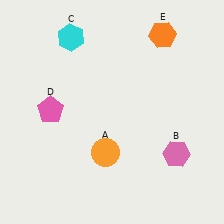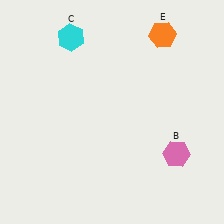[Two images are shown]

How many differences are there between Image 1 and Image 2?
There are 2 differences between the two images.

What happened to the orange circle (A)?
The orange circle (A) was removed in Image 2. It was in the bottom-left area of Image 1.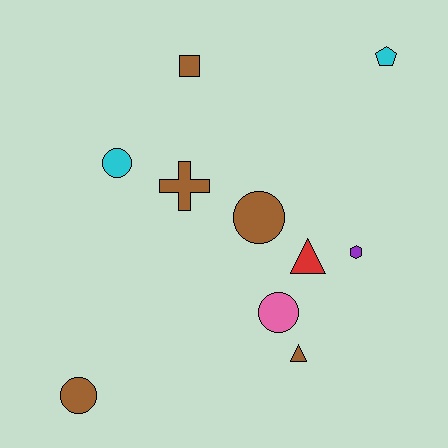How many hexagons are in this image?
There is 1 hexagon.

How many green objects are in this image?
There are no green objects.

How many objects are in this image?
There are 10 objects.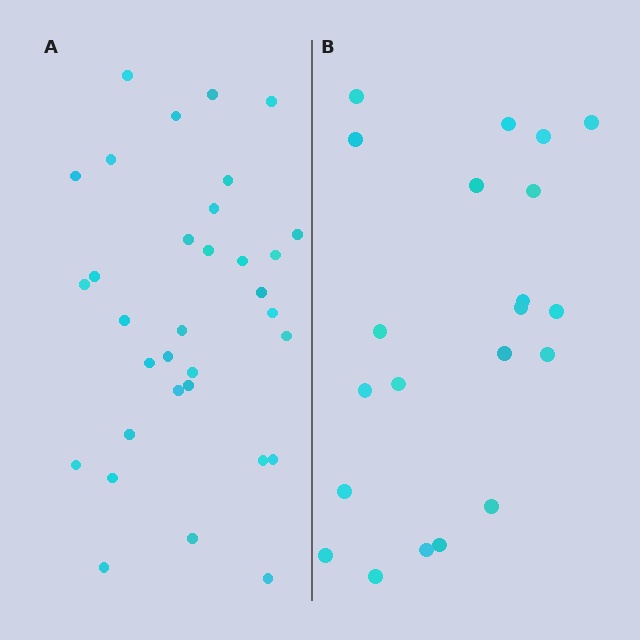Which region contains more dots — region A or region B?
Region A (the left region) has more dots.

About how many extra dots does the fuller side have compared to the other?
Region A has roughly 12 or so more dots than region B.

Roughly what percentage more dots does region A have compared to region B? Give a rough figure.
About 55% more.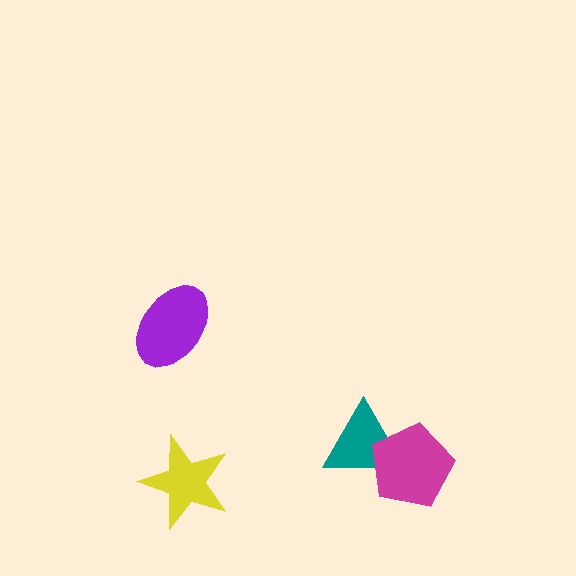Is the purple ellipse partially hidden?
No, no other shape covers it.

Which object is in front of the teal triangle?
The magenta pentagon is in front of the teal triangle.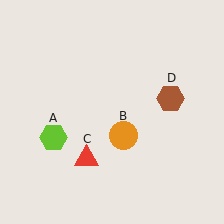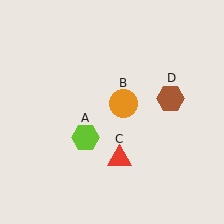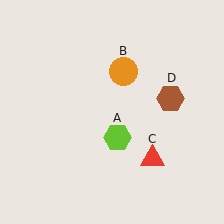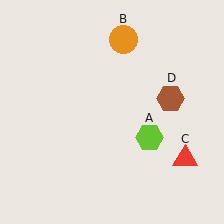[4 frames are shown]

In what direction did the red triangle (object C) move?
The red triangle (object C) moved right.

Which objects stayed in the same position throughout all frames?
Brown hexagon (object D) remained stationary.